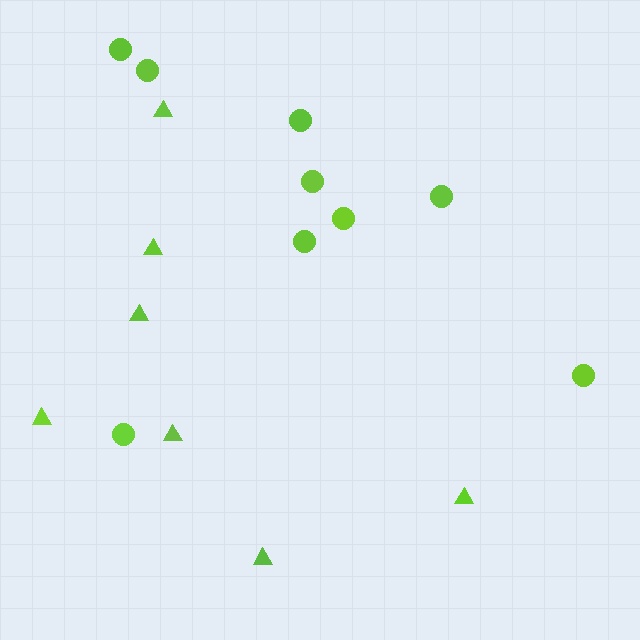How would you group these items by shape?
There are 2 groups: one group of circles (9) and one group of triangles (7).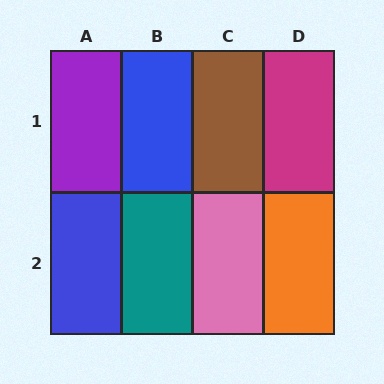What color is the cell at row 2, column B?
Teal.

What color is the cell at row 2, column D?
Orange.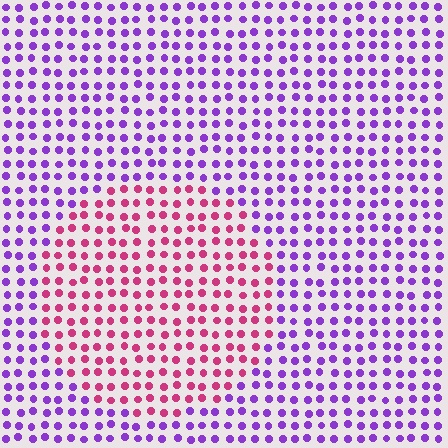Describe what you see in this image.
The image is filled with small purple elements in a uniform arrangement. A circle-shaped region is visible where the elements are tinted to a slightly different hue, forming a subtle color boundary.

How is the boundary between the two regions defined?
The boundary is defined purely by a slight shift in hue (about 57 degrees). Spacing, size, and orientation are identical on both sides.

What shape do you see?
I see a circle.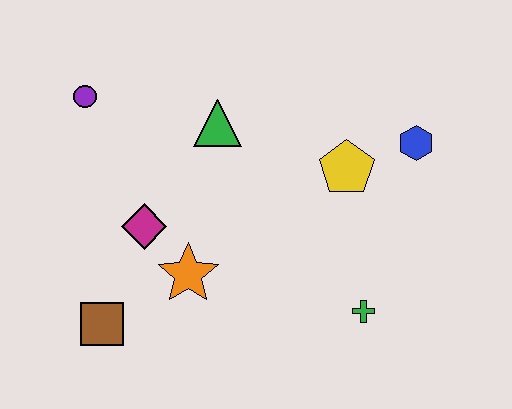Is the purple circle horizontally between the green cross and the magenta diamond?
No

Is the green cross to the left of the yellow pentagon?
No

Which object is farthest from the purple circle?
The green cross is farthest from the purple circle.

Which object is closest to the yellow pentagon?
The blue hexagon is closest to the yellow pentagon.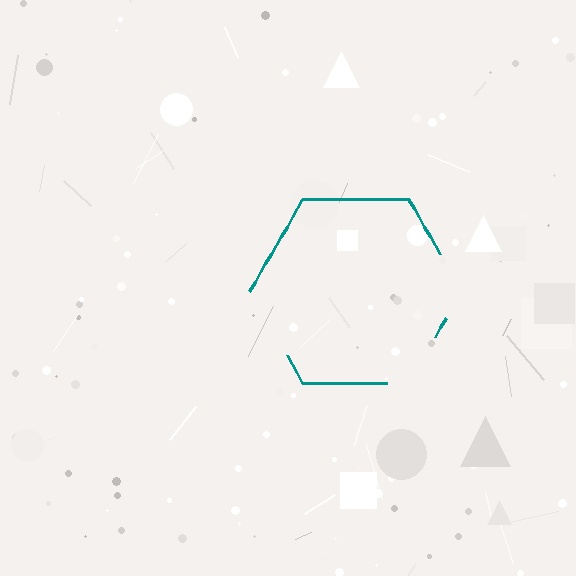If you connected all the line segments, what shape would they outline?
They would outline a hexagon.